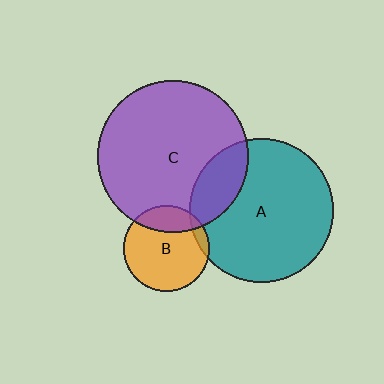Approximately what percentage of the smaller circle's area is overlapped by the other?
Approximately 5%.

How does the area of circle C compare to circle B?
Approximately 3.1 times.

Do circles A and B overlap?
Yes.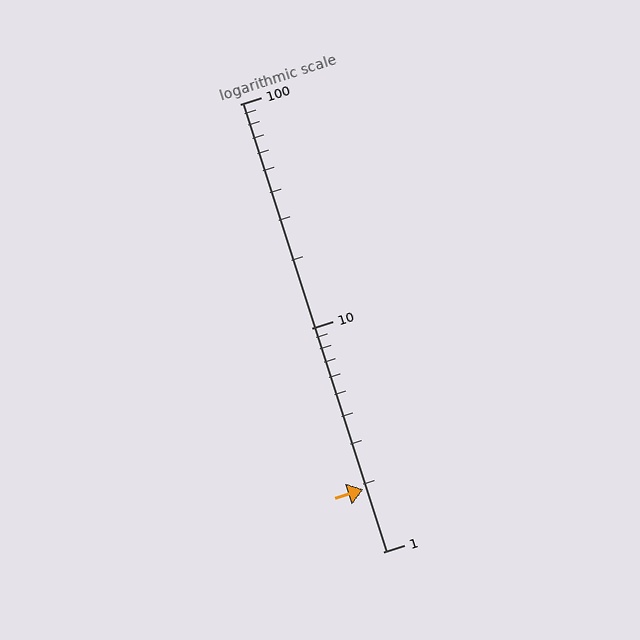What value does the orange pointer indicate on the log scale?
The pointer indicates approximately 1.9.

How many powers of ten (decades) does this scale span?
The scale spans 2 decades, from 1 to 100.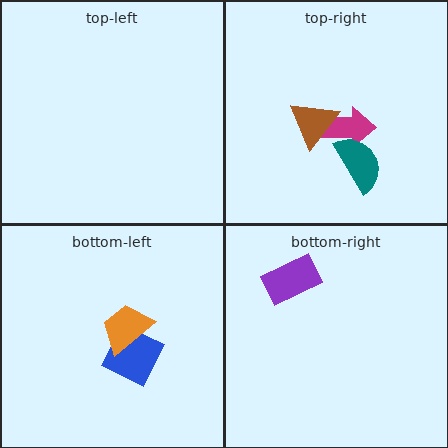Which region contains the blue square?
The bottom-left region.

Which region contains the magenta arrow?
The top-right region.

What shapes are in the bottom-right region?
The purple rectangle.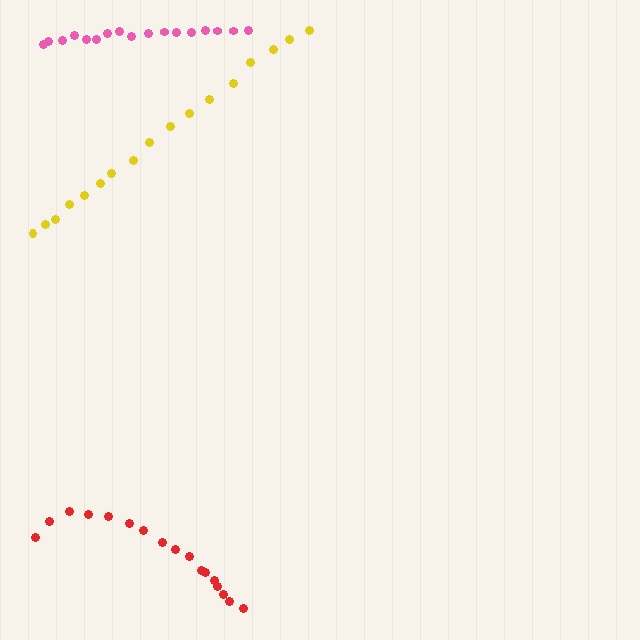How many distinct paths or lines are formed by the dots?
There are 3 distinct paths.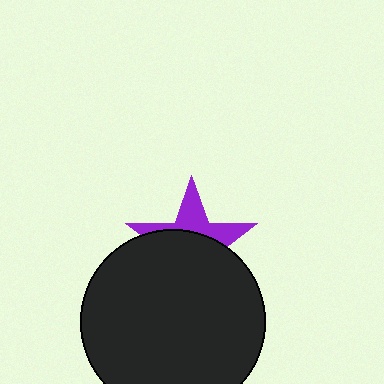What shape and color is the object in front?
The object in front is a black circle.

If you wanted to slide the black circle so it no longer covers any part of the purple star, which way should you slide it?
Slide it down — that is the most direct way to separate the two shapes.